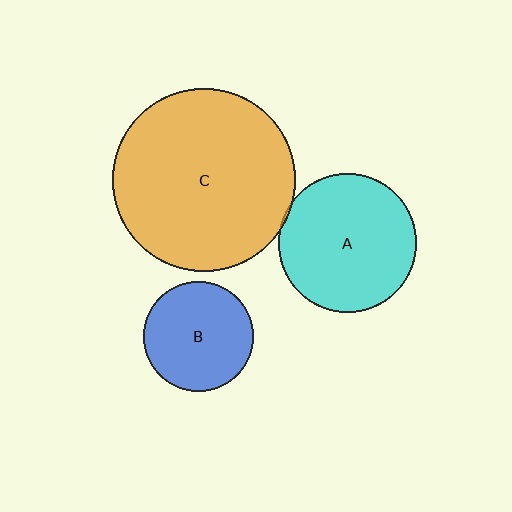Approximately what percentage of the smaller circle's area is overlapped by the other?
Approximately 5%.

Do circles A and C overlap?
Yes.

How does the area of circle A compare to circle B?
Approximately 1.6 times.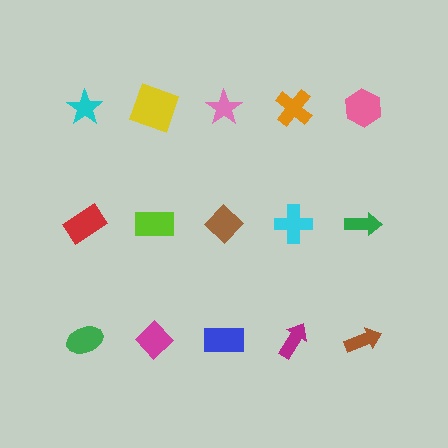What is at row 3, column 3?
A blue rectangle.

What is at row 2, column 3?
A brown diamond.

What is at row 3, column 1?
A green ellipse.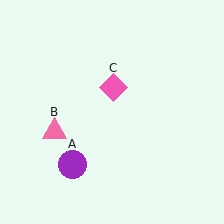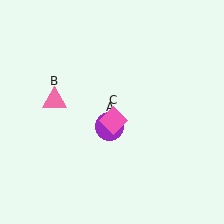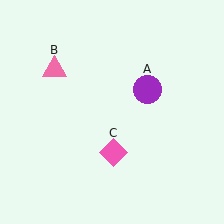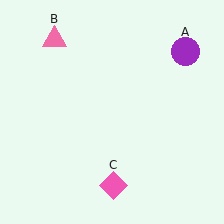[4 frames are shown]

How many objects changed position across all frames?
3 objects changed position: purple circle (object A), pink triangle (object B), pink diamond (object C).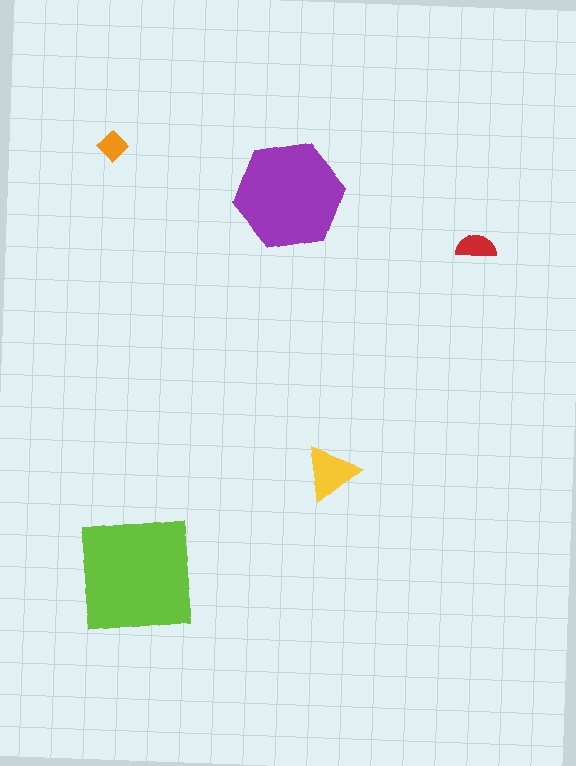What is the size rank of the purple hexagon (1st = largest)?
2nd.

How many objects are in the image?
There are 5 objects in the image.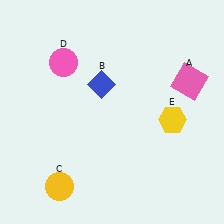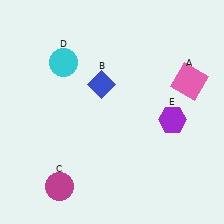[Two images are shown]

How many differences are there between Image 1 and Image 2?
There are 3 differences between the two images.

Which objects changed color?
C changed from yellow to magenta. D changed from pink to cyan. E changed from yellow to purple.